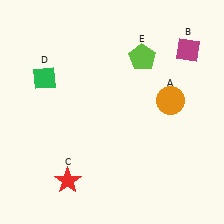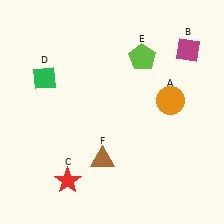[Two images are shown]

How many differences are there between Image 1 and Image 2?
There is 1 difference between the two images.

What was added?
A brown triangle (F) was added in Image 2.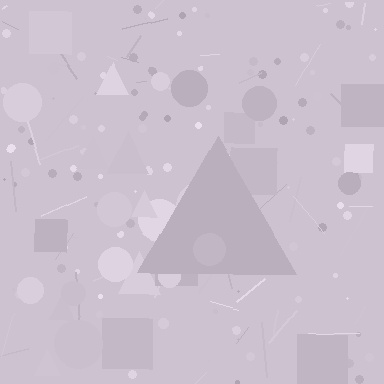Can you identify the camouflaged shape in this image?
The camouflaged shape is a triangle.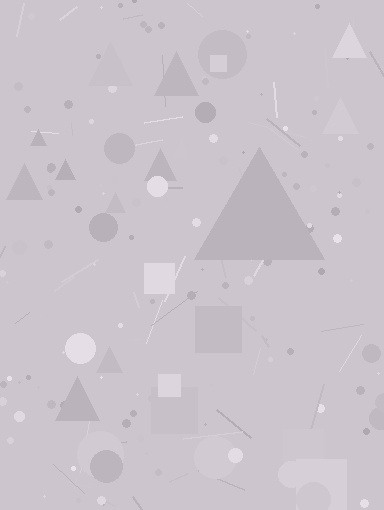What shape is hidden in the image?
A triangle is hidden in the image.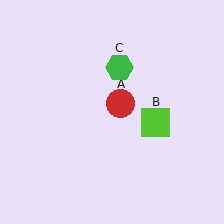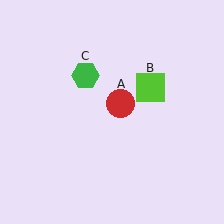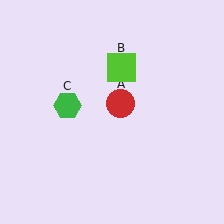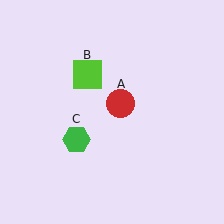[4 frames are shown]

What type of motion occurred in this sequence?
The lime square (object B), green hexagon (object C) rotated counterclockwise around the center of the scene.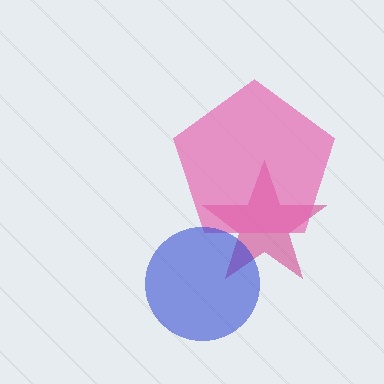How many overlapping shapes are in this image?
There are 3 overlapping shapes in the image.